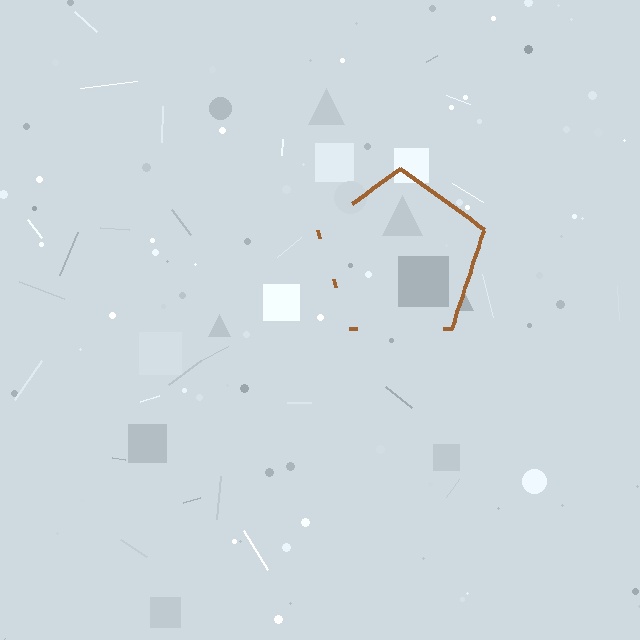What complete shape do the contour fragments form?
The contour fragments form a pentagon.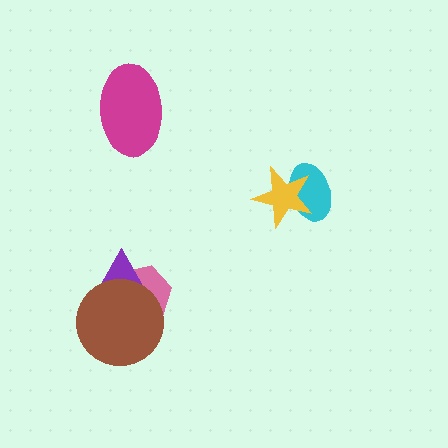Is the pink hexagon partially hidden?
Yes, it is partially covered by another shape.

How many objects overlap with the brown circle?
2 objects overlap with the brown circle.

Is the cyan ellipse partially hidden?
Yes, it is partially covered by another shape.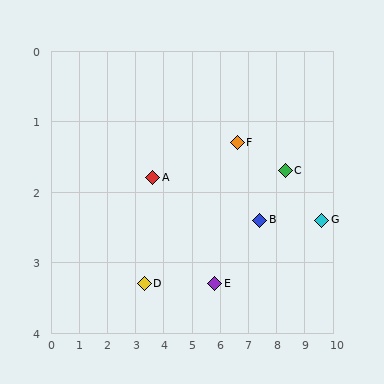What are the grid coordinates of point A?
Point A is at approximately (3.6, 1.8).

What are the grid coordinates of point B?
Point B is at approximately (7.4, 2.4).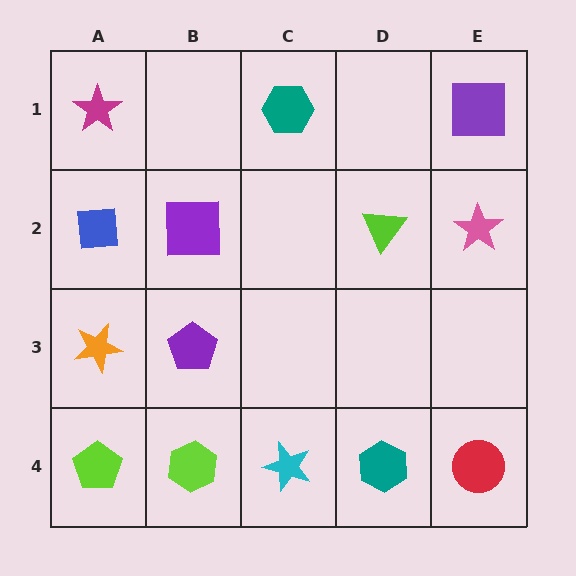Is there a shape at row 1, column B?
No, that cell is empty.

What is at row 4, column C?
A cyan star.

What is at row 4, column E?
A red circle.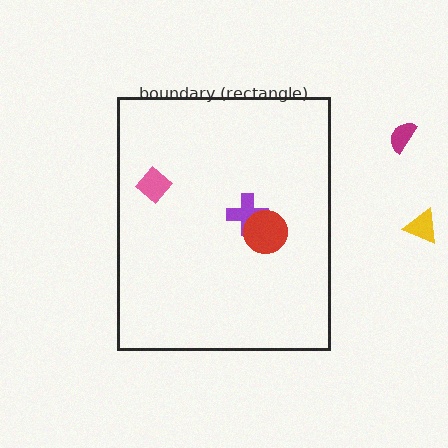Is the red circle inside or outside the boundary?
Inside.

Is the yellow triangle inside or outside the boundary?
Outside.